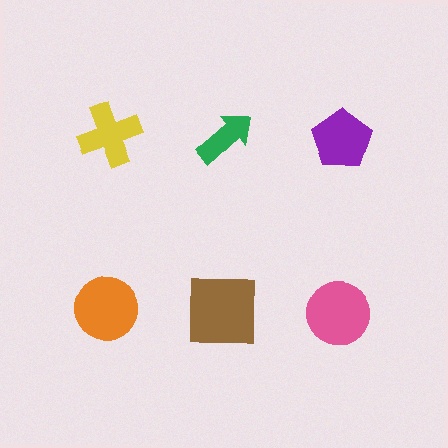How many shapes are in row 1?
3 shapes.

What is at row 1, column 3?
A purple pentagon.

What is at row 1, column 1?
A yellow cross.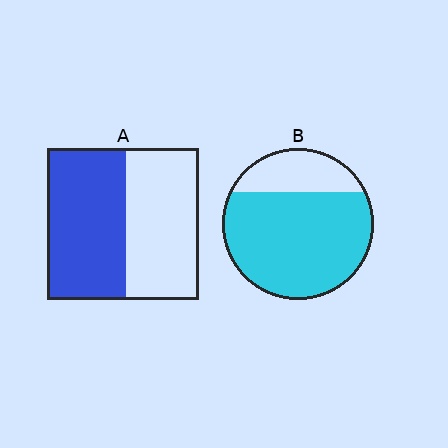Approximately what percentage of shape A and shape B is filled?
A is approximately 50% and B is approximately 75%.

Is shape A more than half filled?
Roughly half.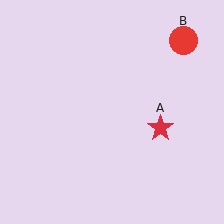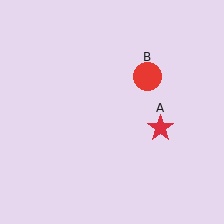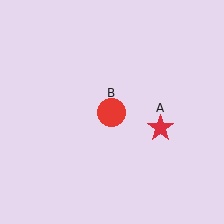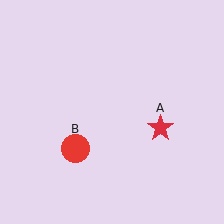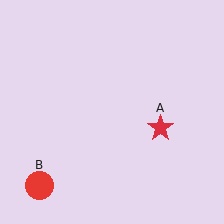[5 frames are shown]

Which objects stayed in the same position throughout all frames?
Red star (object A) remained stationary.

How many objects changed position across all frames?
1 object changed position: red circle (object B).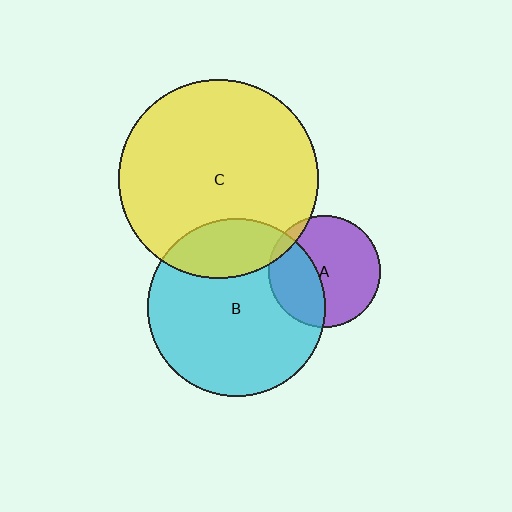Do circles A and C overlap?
Yes.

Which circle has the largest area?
Circle C (yellow).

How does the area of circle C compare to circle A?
Approximately 3.2 times.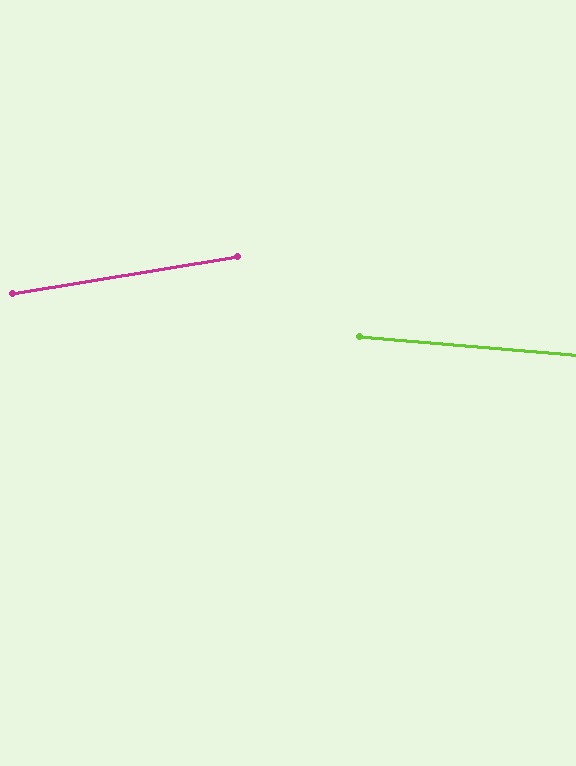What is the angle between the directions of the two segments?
Approximately 14 degrees.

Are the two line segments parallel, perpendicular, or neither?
Neither parallel nor perpendicular — they differ by about 14°.